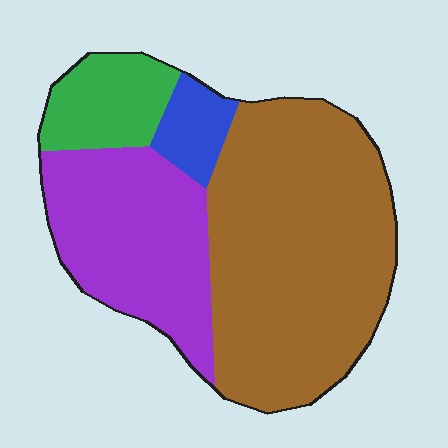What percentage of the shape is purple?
Purple covers 29% of the shape.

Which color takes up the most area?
Brown, at roughly 55%.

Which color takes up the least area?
Blue, at roughly 5%.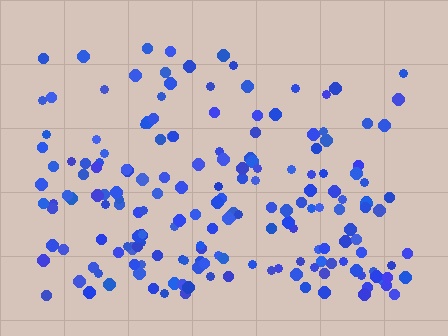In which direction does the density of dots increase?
From top to bottom, with the bottom side densest.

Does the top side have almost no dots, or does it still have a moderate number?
Still a moderate number, just noticeably fewer than the bottom.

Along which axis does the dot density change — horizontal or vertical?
Vertical.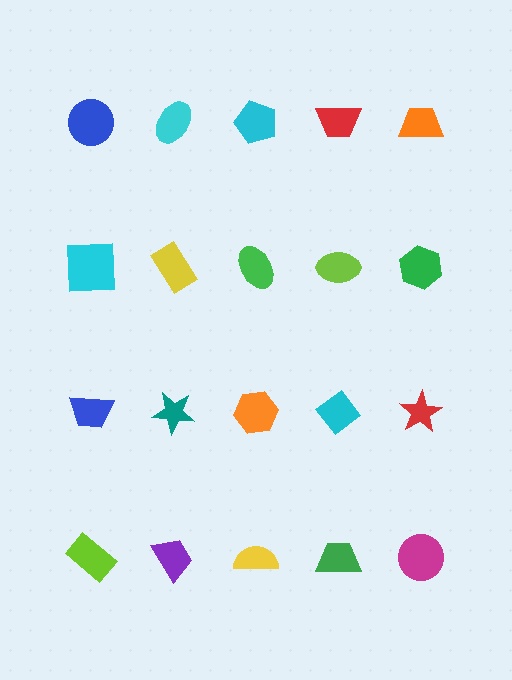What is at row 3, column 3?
An orange hexagon.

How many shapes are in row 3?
5 shapes.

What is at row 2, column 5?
A green hexagon.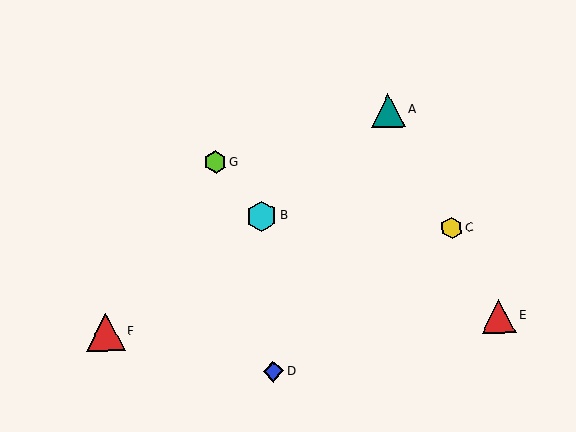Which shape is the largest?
The red triangle (labeled F) is the largest.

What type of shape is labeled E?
Shape E is a red triangle.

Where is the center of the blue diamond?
The center of the blue diamond is at (273, 371).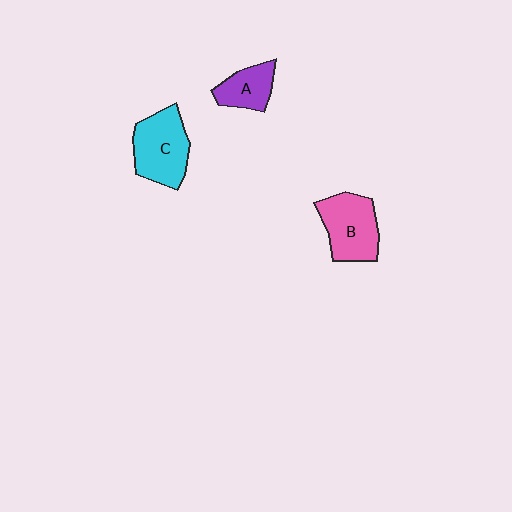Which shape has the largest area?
Shape C (cyan).